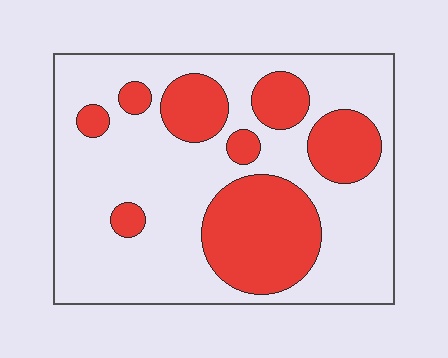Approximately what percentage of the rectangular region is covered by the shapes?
Approximately 30%.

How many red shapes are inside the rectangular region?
8.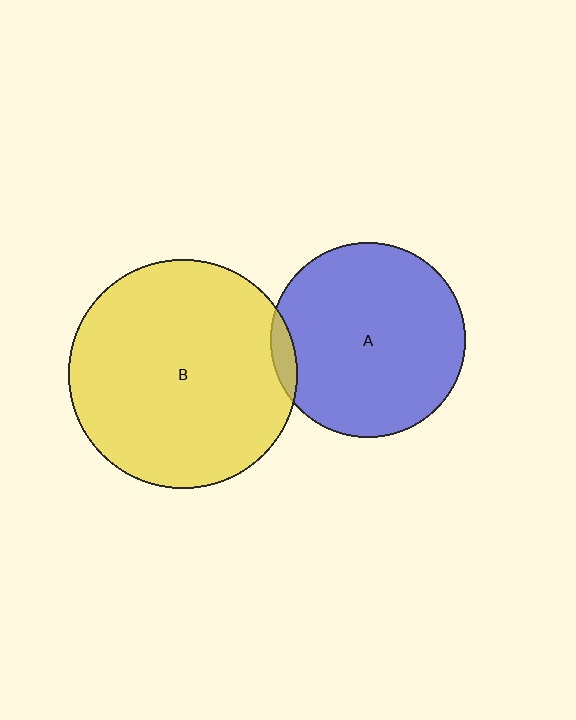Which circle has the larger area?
Circle B (yellow).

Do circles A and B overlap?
Yes.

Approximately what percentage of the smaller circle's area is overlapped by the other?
Approximately 5%.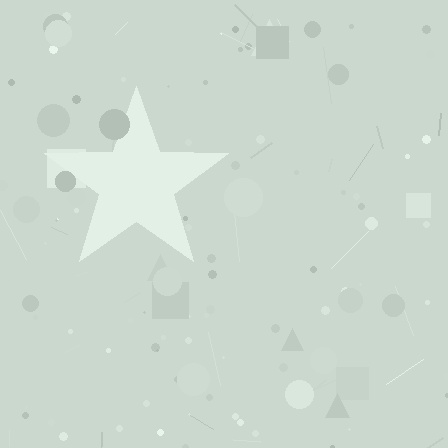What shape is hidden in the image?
A star is hidden in the image.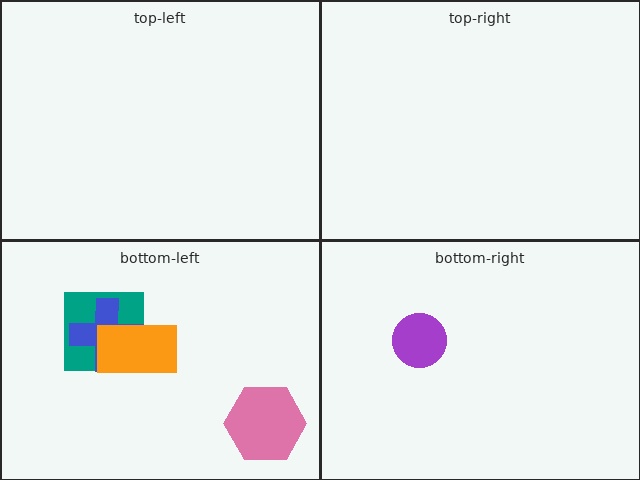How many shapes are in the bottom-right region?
1.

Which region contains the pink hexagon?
The bottom-left region.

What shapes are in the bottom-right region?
The purple circle.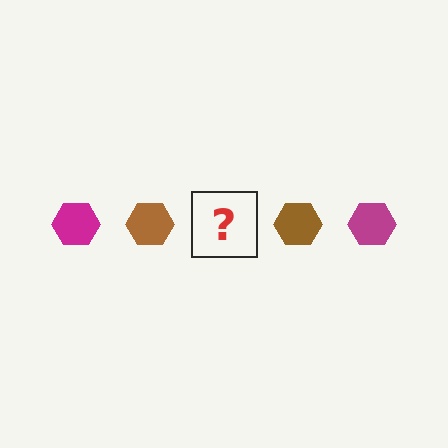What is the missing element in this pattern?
The missing element is a magenta hexagon.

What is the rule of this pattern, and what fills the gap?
The rule is that the pattern cycles through magenta, brown hexagons. The gap should be filled with a magenta hexagon.